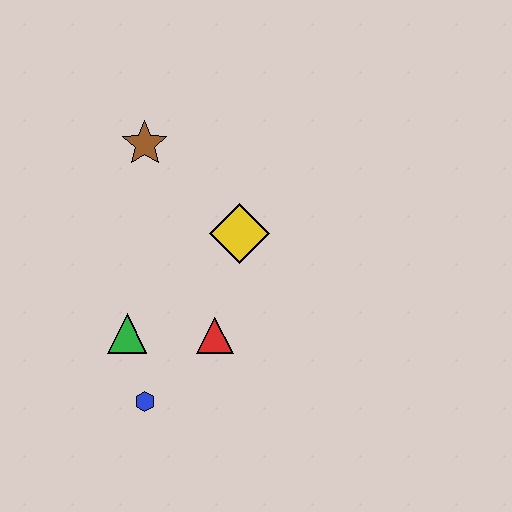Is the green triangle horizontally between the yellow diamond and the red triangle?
No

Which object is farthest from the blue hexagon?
The brown star is farthest from the blue hexagon.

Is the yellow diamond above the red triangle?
Yes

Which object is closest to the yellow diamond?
The red triangle is closest to the yellow diamond.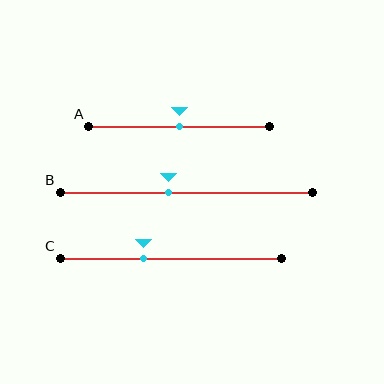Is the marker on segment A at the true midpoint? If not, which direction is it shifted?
Yes, the marker on segment A is at the true midpoint.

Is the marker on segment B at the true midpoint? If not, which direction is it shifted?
No, the marker on segment B is shifted to the left by about 7% of the segment length.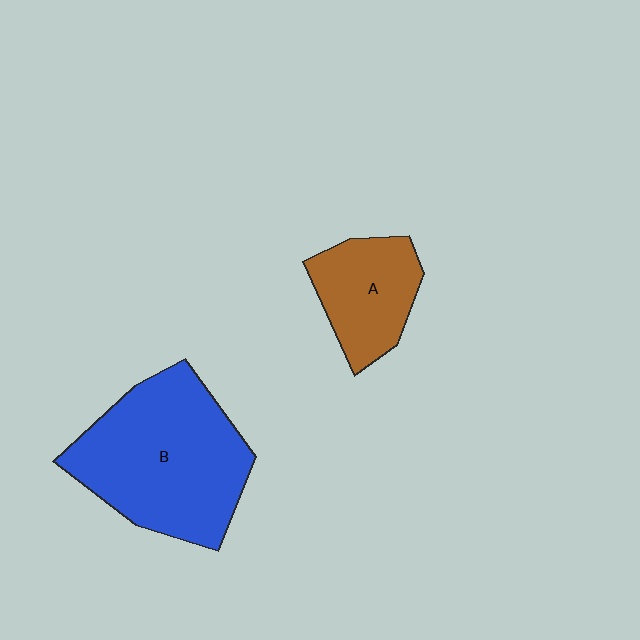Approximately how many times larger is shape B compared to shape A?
Approximately 2.1 times.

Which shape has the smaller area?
Shape A (brown).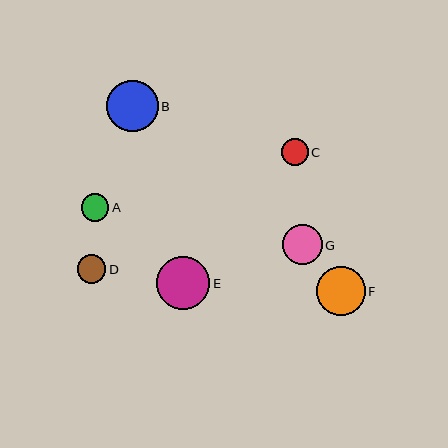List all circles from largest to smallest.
From largest to smallest: E, B, F, G, D, A, C.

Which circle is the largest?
Circle E is the largest with a size of approximately 53 pixels.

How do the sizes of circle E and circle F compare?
Circle E and circle F are approximately the same size.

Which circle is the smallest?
Circle C is the smallest with a size of approximately 27 pixels.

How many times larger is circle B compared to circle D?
Circle B is approximately 1.8 times the size of circle D.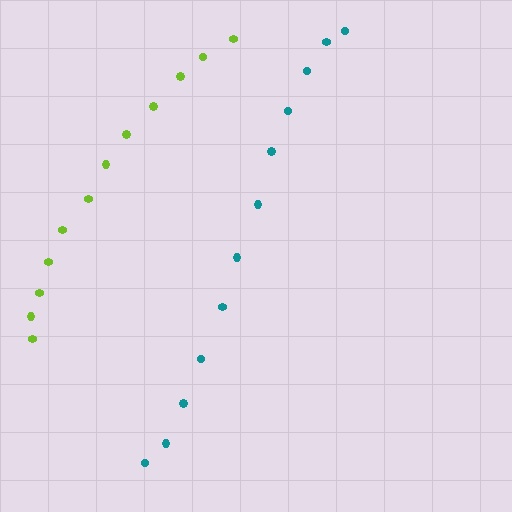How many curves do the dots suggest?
There are 2 distinct paths.